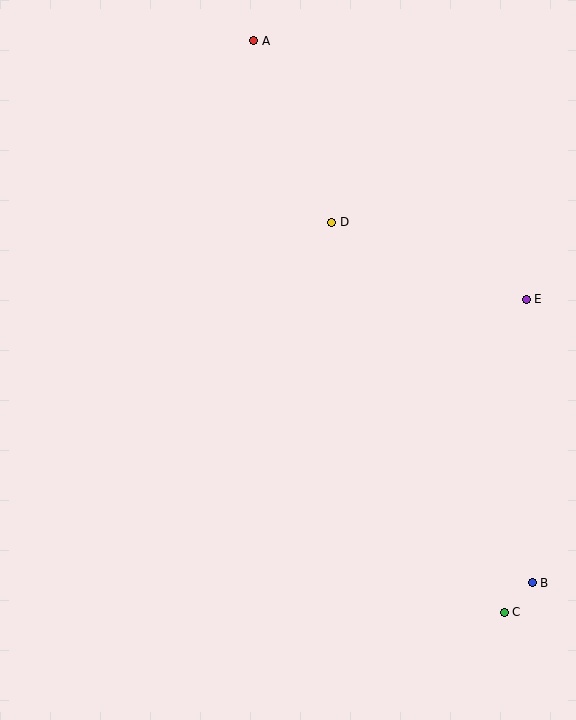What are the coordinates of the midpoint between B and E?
The midpoint between B and E is at (529, 441).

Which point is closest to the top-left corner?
Point A is closest to the top-left corner.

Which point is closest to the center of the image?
Point D at (332, 222) is closest to the center.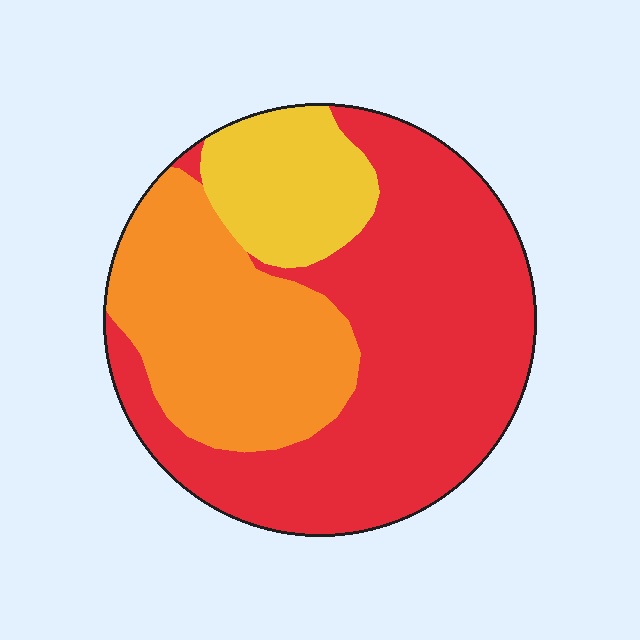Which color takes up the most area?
Red, at roughly 55%.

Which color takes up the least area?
Yellow, at roughly 15%.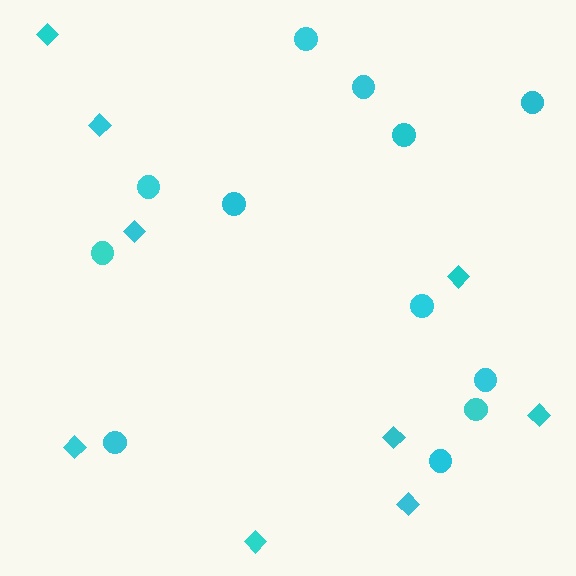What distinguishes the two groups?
There are 2 groups: one group of diamonds (9) and one group of circles (12).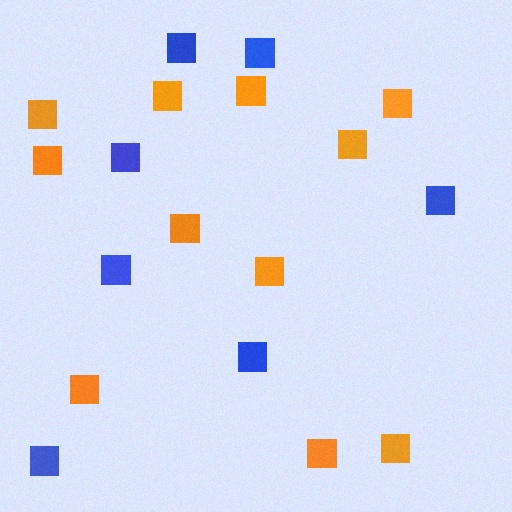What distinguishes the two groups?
There are 2 groups: one group of orange squares (11) and one group of blue squares (7).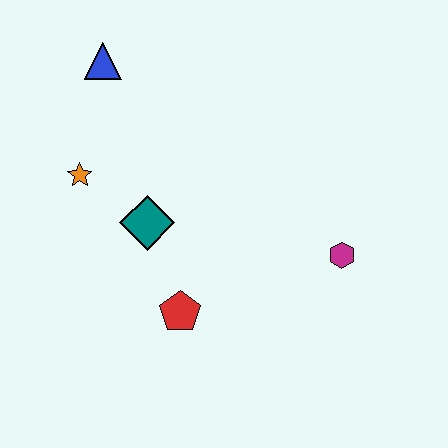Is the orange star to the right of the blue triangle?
No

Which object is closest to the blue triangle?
The orange star is closest to the blue triangle.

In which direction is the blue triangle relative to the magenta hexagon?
The blue triangle is to the left of the magenta hexagon.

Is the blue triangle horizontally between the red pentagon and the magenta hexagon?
No